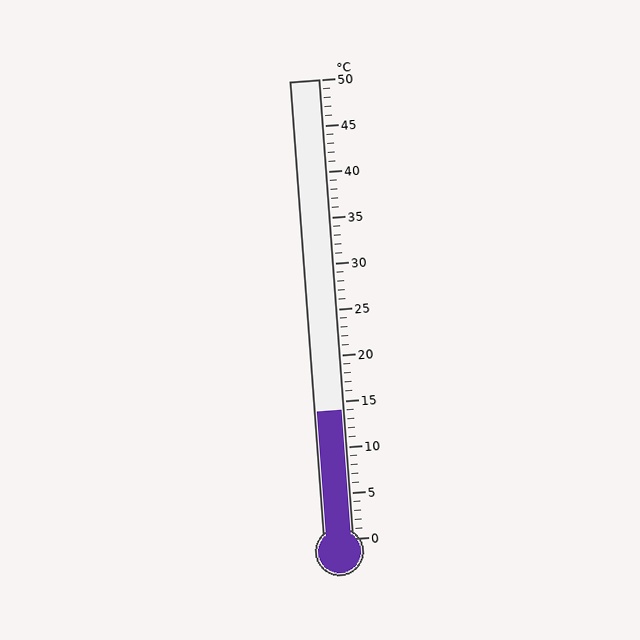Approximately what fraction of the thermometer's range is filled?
The thermometer is filled to approximately 30% of its range.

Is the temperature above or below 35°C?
The temperature is below 35°C.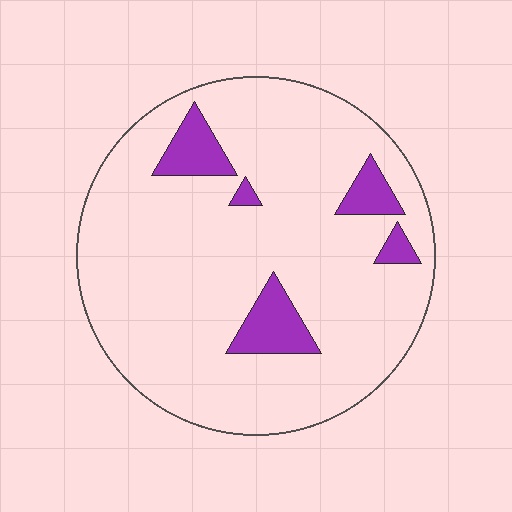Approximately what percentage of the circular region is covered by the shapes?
Approximately 10%.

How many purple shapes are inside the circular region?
5.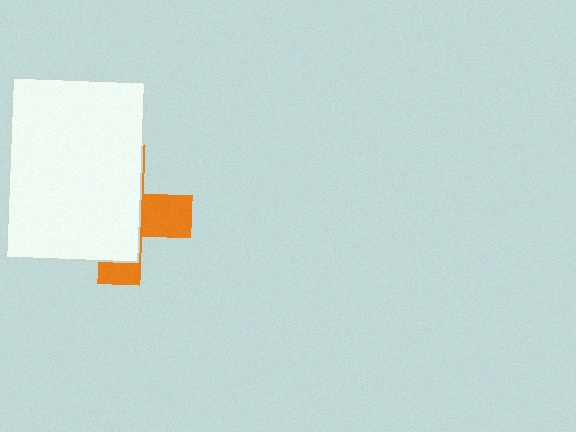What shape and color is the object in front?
The object in front is a white rectangle.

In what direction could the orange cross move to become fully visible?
The orange cross could move right. That would shift it out from behind the white rectangle entirely.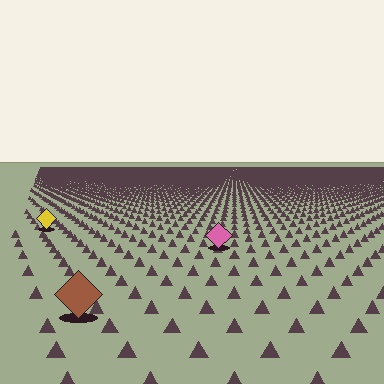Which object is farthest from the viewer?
The yellow diamond is farthest from the viewer. It appears smaller and the ground texture around it is denser.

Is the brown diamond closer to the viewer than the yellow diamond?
Yes. The brown diamond is closer — you can tell from the texture gradient: the ground texture is coarser near it.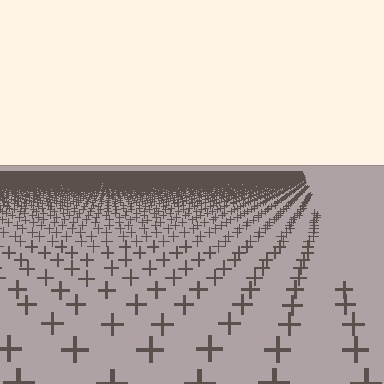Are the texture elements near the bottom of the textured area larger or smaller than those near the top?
Larger. Near the bottom, elements are closer to the viewer and appear at a bigger on-screen size.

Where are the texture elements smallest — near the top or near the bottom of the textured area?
Near the top.